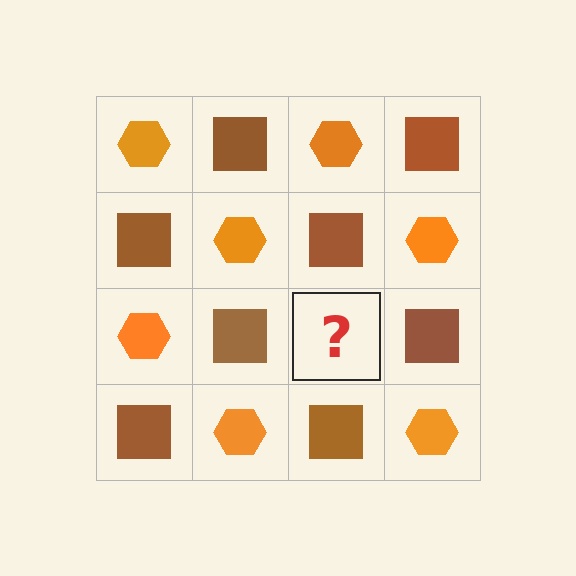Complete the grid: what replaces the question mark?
The question mark should be replaced with an orange hexagon.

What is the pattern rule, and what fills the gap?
The rule is that it alternates orange hexagon and brown square in a checkerboard pattern. The gap should be filled with an orange hexagon.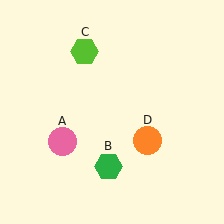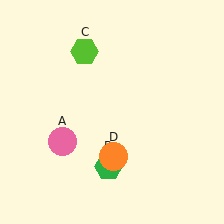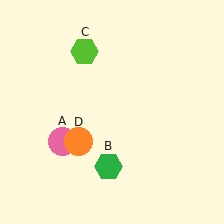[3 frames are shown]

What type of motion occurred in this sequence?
The orange circle (object D) rotated clockwise around the center of the scene.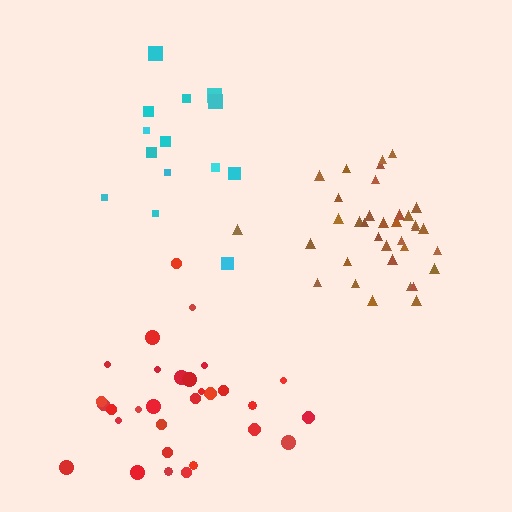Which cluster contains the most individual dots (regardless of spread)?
Brown (35).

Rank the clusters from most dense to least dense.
brown, red, cyan.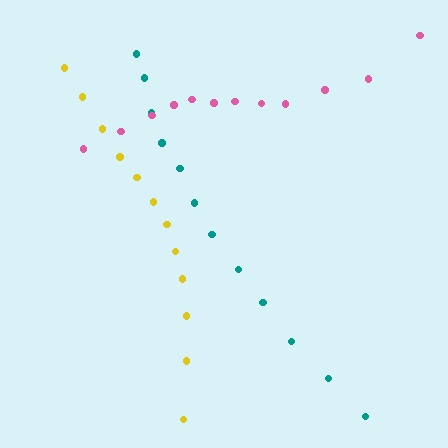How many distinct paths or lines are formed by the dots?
There are 3 distinct paths.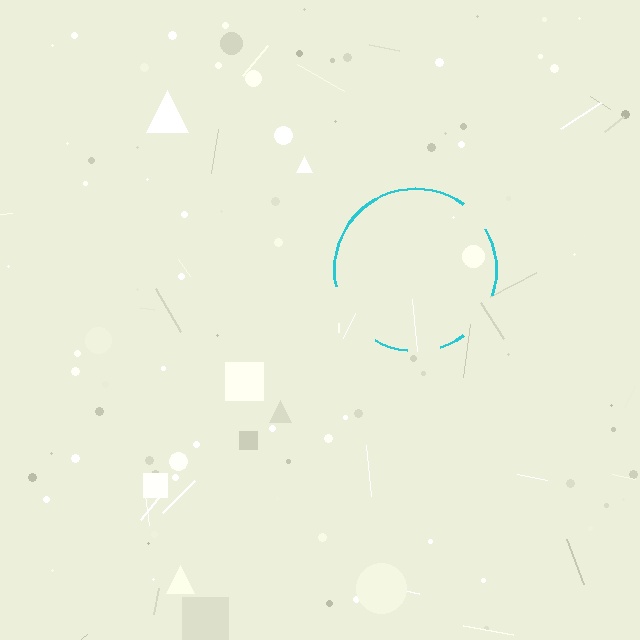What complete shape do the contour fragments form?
The contour fragments form a circle.